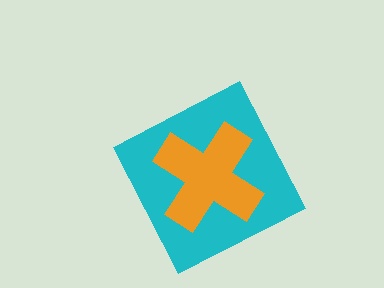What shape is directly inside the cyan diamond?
The orange cross.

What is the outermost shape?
The cyan diamond.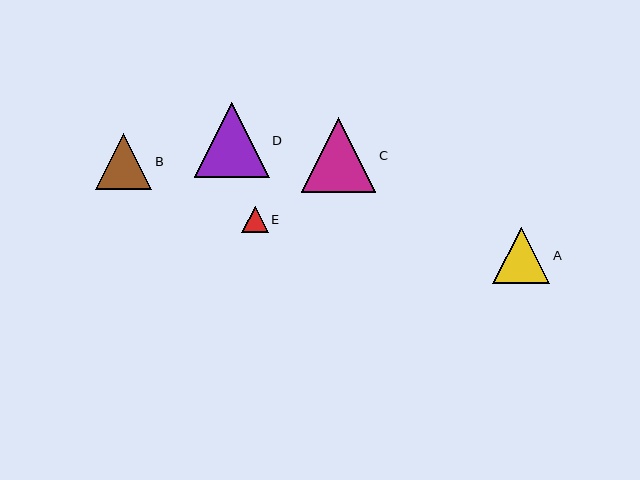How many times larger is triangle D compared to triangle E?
Triangle D is approximately 2.9 times the size of triangle E.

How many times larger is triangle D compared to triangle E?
Triangle D is approximately 2.9 times the size of triangle E.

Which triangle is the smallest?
Triangle E is the smallest with a size of approximately 26 pixels.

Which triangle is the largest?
Triangle D is the largest with a size of approximately 75 pixels.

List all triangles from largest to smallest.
From largest to smallest: D, C, A, B, E.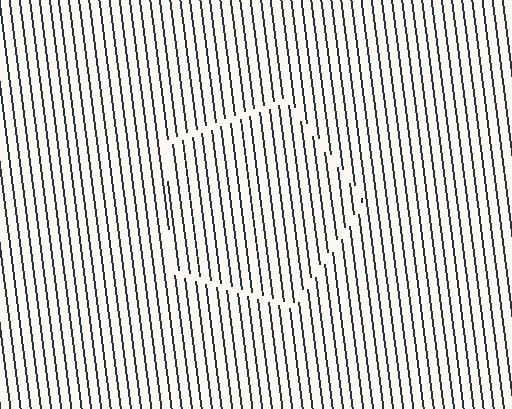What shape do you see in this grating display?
An illusory pentagon. The interior of the shape contains the same grating, shifted by half a period — the contour is defined by the phase discontinuity where line-ends from the inner and outer gratings abut.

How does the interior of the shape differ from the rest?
The interior of the shape contains the same grating, shifted by half a period — the contour is defined by the phase discontinuity where line-ends from the inner and outer gratings abut.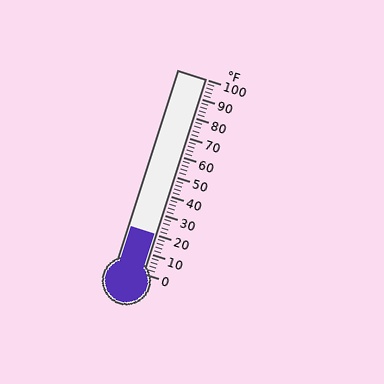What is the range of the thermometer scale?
The thermometer scale ranges from 0°F to 100°F.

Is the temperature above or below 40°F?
The temperature is below 40°F.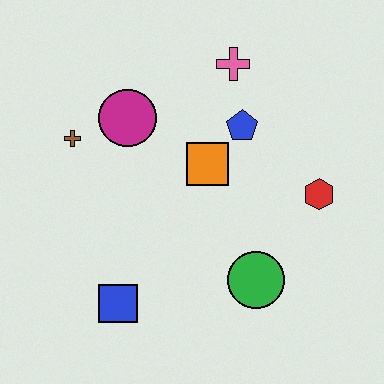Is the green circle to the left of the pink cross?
No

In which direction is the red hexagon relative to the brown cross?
The red hexagon is to the right of the brown cross.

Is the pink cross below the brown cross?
No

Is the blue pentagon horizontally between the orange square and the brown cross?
No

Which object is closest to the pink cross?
The blue pentagon is closest to the pink cross.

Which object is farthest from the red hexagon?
The brown cross is farthest from the red hexagon.